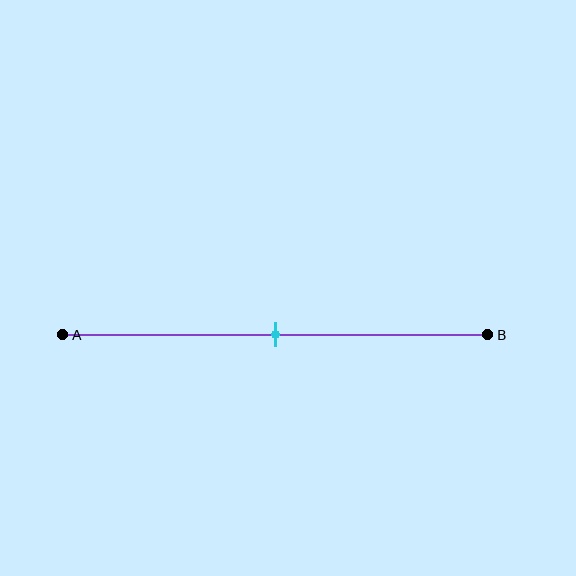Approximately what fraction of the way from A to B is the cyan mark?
The cyan mark is approximately 50% of the way from A to B.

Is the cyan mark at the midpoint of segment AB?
Yes, the mark is approximately at the midpoint.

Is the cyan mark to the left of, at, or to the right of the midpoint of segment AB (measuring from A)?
The cyan mark is approximately at the midpoint of segment AB.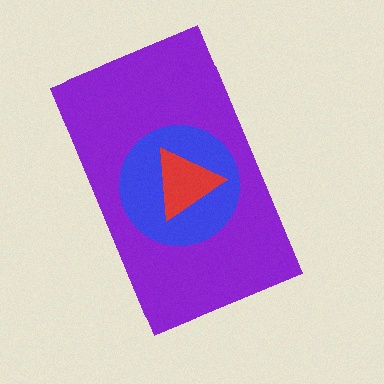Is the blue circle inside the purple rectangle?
Yes.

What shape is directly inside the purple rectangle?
The blue circle.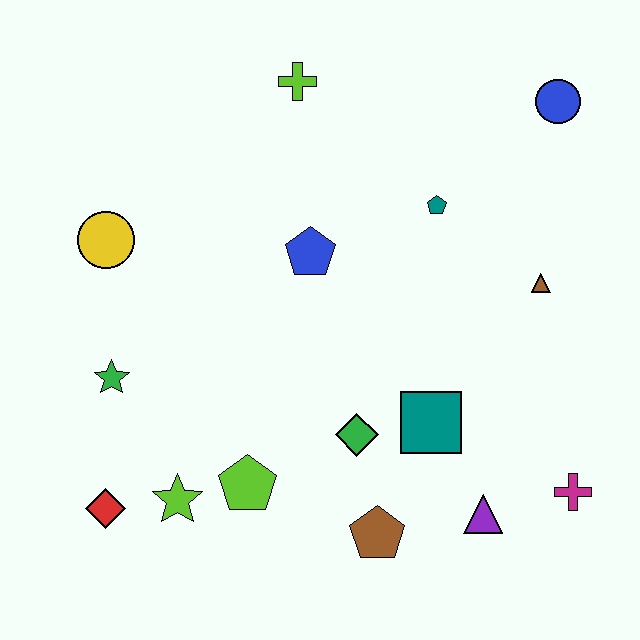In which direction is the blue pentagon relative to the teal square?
The blue pentagon is above the teal square.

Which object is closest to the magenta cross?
The purple triangle is closest to the magenta cross.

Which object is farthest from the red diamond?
The blue circle is farthest from the red diamond.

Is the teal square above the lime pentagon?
Yes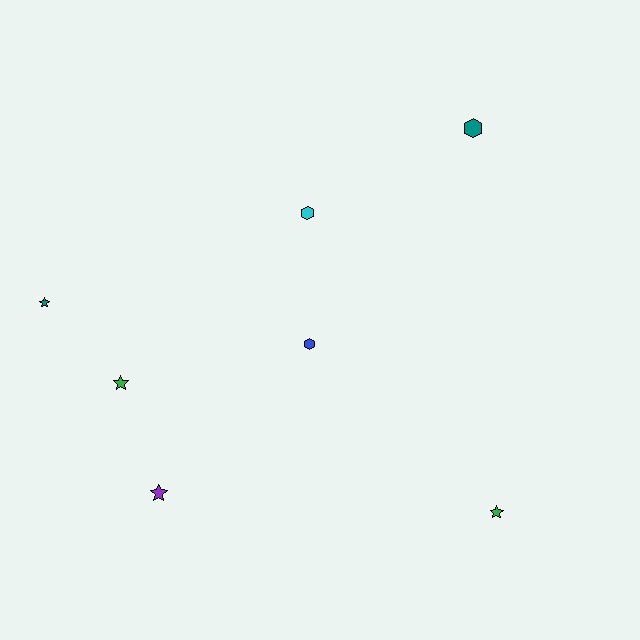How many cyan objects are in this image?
There is 1 cyan object.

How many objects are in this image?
There are 7 objects.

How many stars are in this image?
There are 4 stars.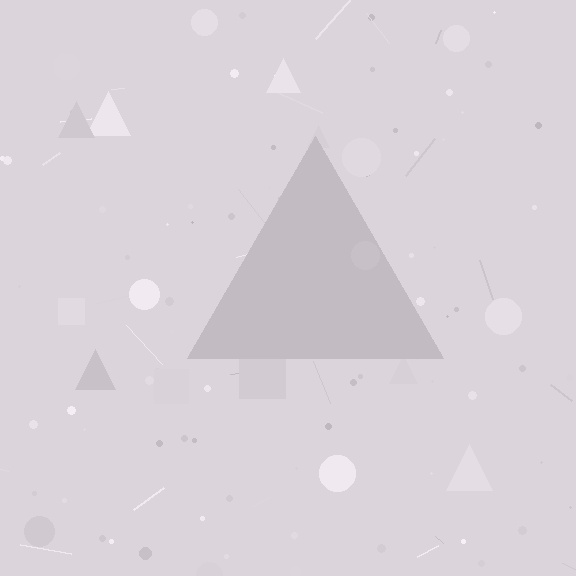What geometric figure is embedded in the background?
A triangle is embedded in the background.